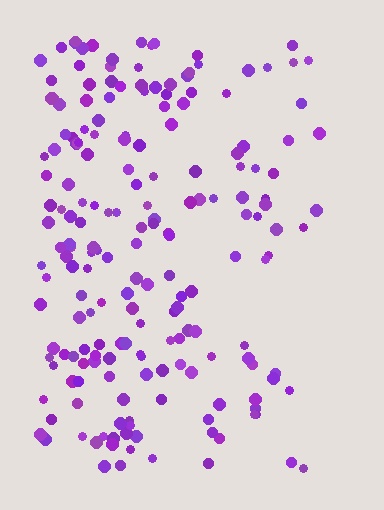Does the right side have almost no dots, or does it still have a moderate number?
Still a moderate number, just noticeably fewer than the left.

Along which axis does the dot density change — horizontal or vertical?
Horizontal.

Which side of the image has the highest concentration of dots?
The left.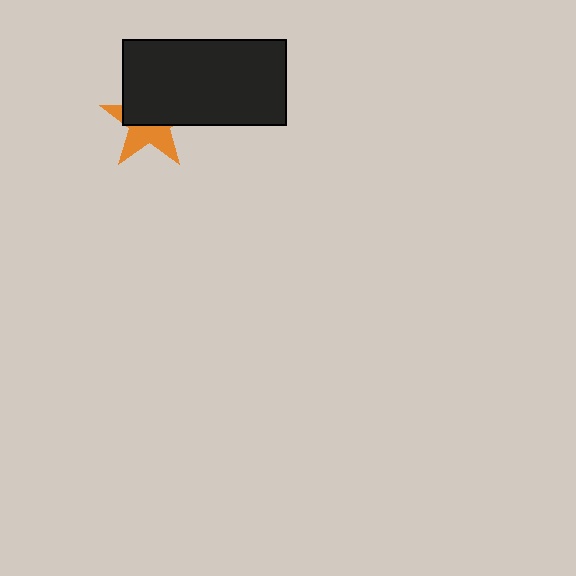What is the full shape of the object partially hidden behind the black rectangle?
The partially hidden object is an orange star.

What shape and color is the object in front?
The object in front is a black rectangle.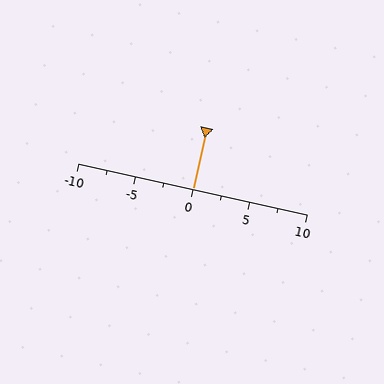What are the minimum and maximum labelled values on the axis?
The axis runs from -10 to 10.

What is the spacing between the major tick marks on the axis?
The major ticks are spaced 5 apart.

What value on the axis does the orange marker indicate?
The marker indicates approximately 0.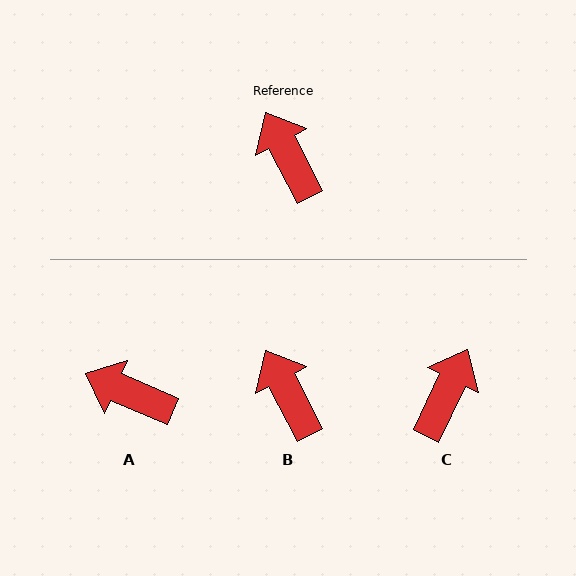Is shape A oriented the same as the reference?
No, it is off by about 39 degrees.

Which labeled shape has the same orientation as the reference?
B.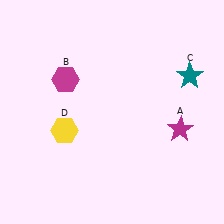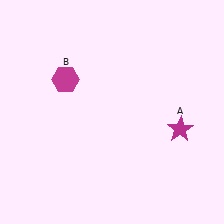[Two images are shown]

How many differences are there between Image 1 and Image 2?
There are 2 differences between the two images.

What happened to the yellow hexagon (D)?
The yellow hexagon (D) was removed in Image 2. It was in the bottom-left area of Image 1.